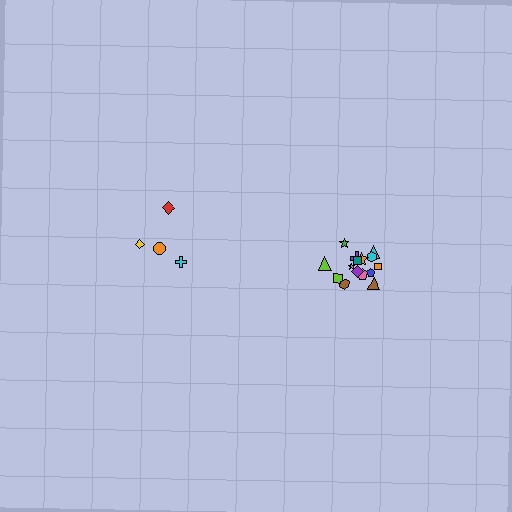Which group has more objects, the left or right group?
The right group.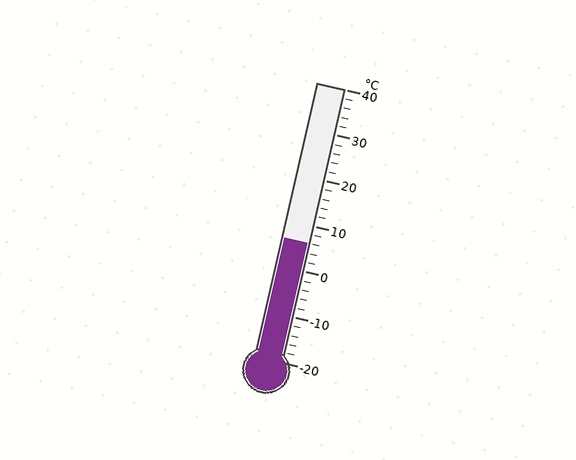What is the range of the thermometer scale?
The thermometer scale ranges from -20°C to 40°C.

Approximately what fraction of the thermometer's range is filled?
The thermometer is filled to approximately 45% of its range.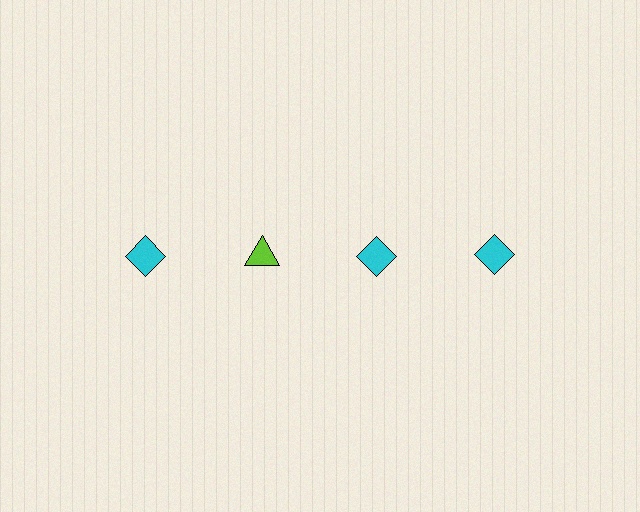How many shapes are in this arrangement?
There are 4 shapes arranged in a grid pattern.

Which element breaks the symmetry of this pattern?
The lime triangle in the top row, second from left column breaks the symmetry. All other shapes are cyan diamonds.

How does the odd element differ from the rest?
It differs in both color (lime instead of cyan) and shape (triangle instead of diamond).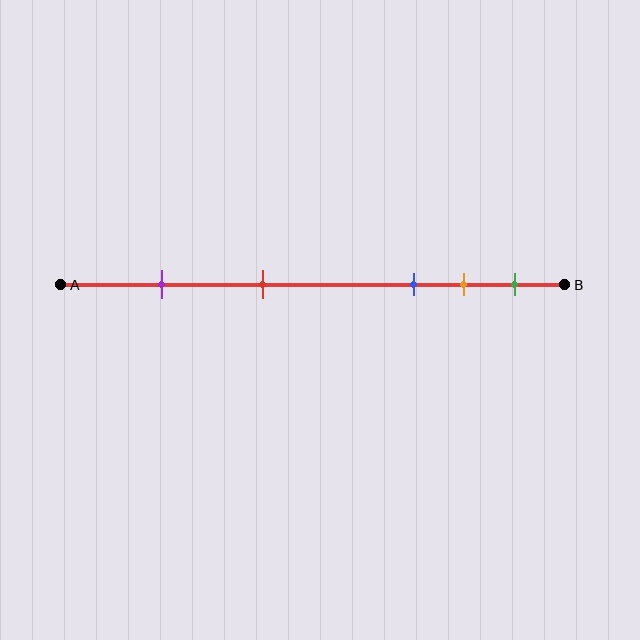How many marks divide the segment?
There are 5 marks dividing the segment.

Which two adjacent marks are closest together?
The orange and green marks are the closest adjacent pair.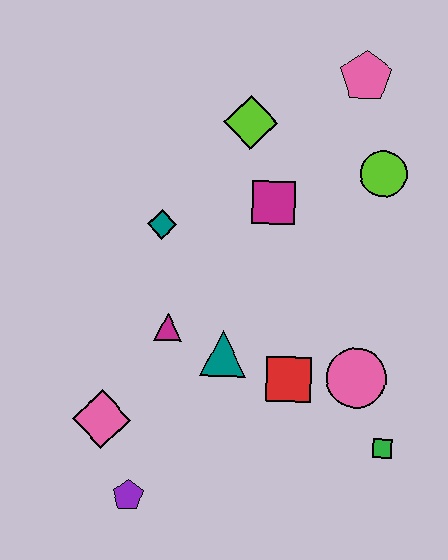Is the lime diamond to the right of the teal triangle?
Yes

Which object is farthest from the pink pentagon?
The purple pentagon is farthest from the pink pentagon.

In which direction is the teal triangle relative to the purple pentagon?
The teal triangle is above the purple pentagon.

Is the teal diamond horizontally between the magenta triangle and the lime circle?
No